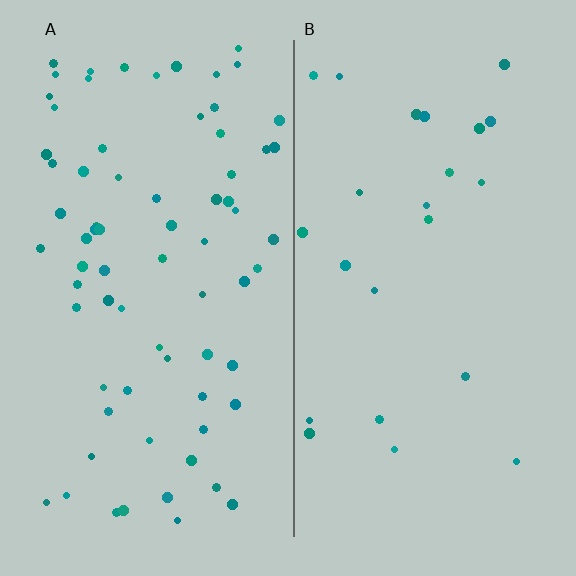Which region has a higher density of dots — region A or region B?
A (the left).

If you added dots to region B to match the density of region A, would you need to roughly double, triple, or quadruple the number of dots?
Approximately triple.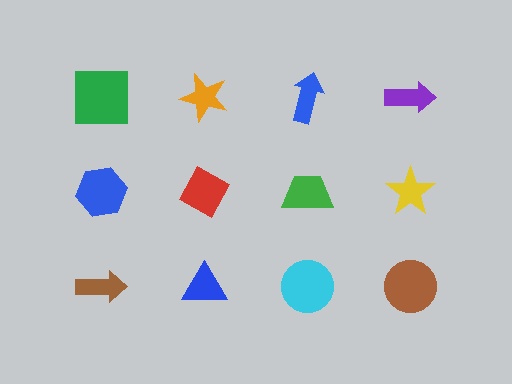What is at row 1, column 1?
A green square.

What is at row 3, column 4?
A brown circle.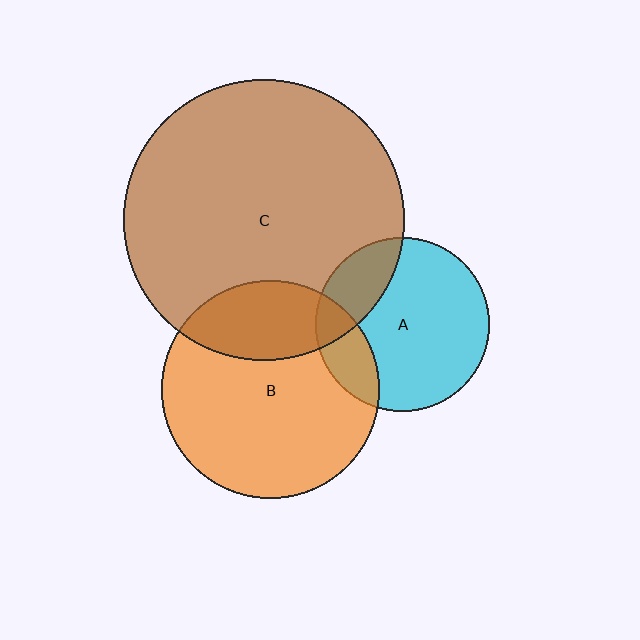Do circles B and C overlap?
Yes.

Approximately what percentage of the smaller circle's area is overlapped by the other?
Approximately 25%.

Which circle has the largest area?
Circle C (brown).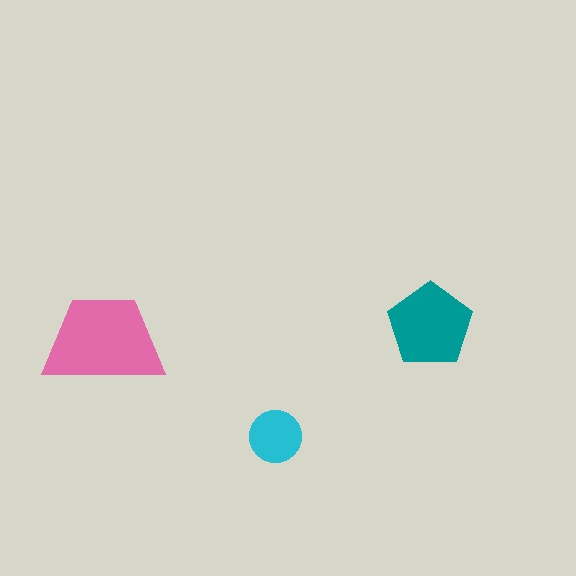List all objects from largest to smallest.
The pink trapezoid, the teal pentagon, the cyan circle.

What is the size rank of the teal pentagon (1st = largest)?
2nd.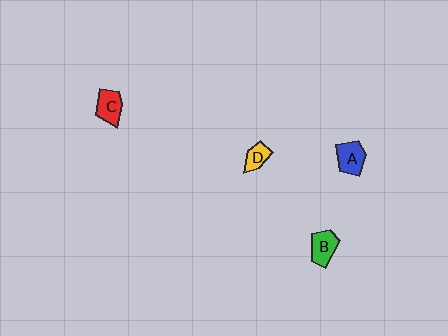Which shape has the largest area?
Shape A (blue).